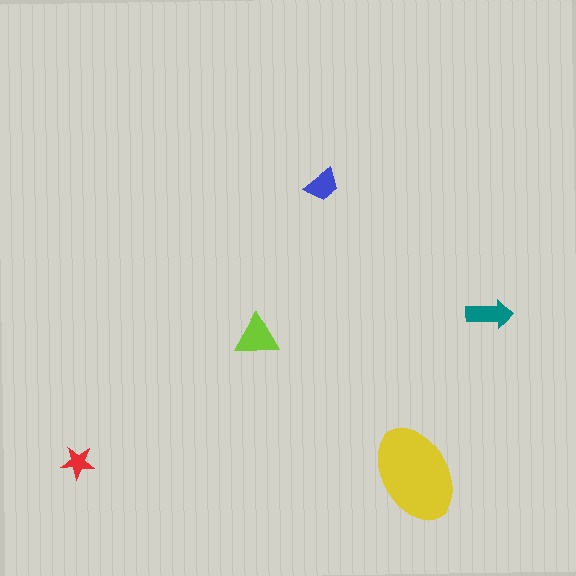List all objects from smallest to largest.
The red star, the blue trapezoid, the teal arrow, the lime triangle, the yellow ellipse.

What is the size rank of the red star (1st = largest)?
5th.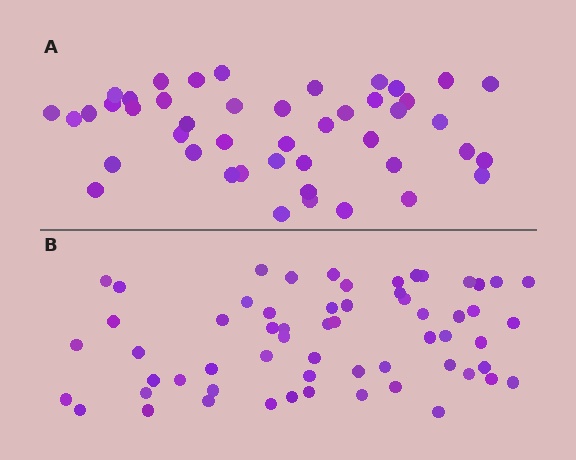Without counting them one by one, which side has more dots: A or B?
Region B (the bottom region) has more dots.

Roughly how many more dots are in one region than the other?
Region B has approximately 15 more dots than region A.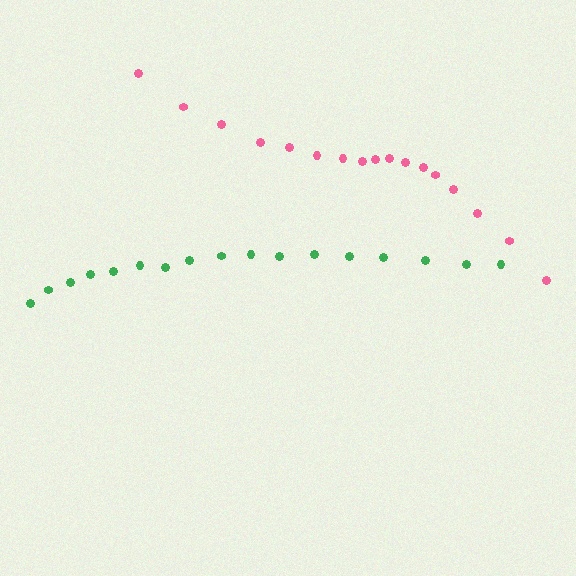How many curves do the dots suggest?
There are 2 distinct paths.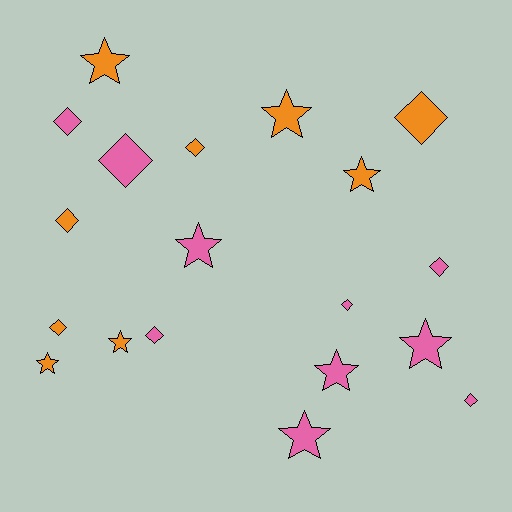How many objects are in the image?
There are 19 objects.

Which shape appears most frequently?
Diamond, with 10 objects.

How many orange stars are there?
There are 5 orange stars.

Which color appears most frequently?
Pink, with 10 objects.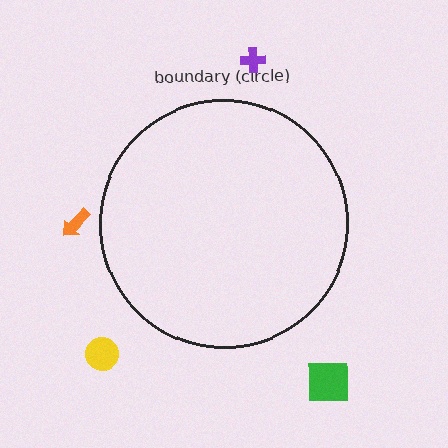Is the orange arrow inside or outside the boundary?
Outside.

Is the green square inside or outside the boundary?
Outside.